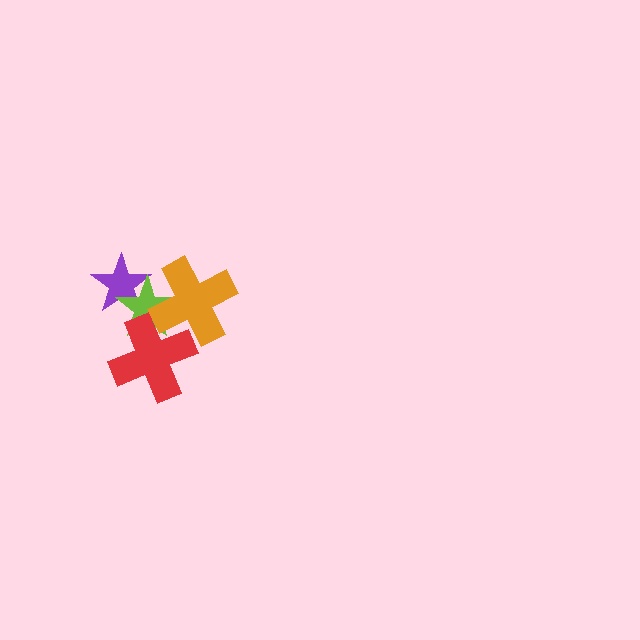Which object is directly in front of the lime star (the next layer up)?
The orange cross is directly in front of the lime star.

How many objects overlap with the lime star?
3 objects overlap with the lime star.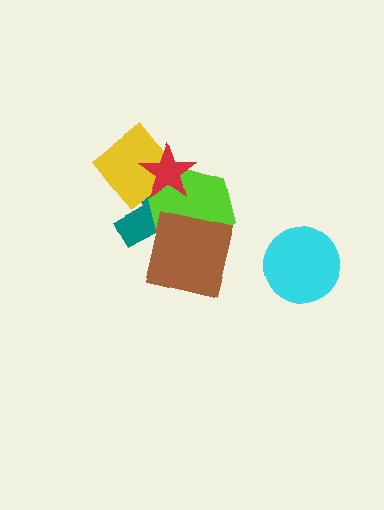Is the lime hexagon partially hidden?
Yes, it is partially covered by another shape.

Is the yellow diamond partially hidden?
Yes, it is partially covered by another shape.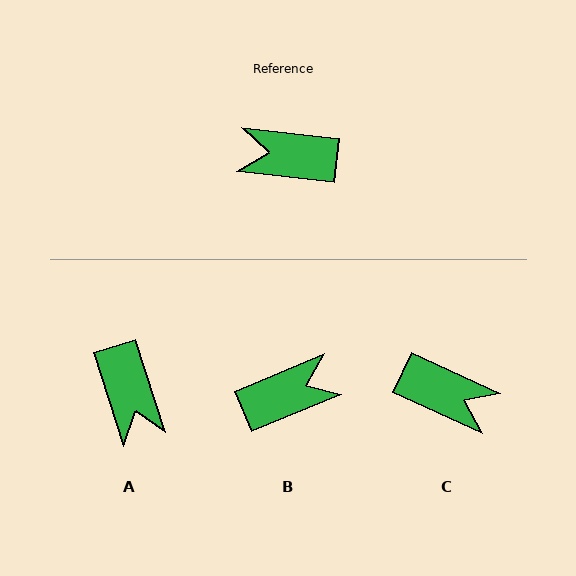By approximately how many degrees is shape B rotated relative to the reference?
Approximately 151 degrees clockwise.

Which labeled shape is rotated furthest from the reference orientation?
C, about 162 degrees away.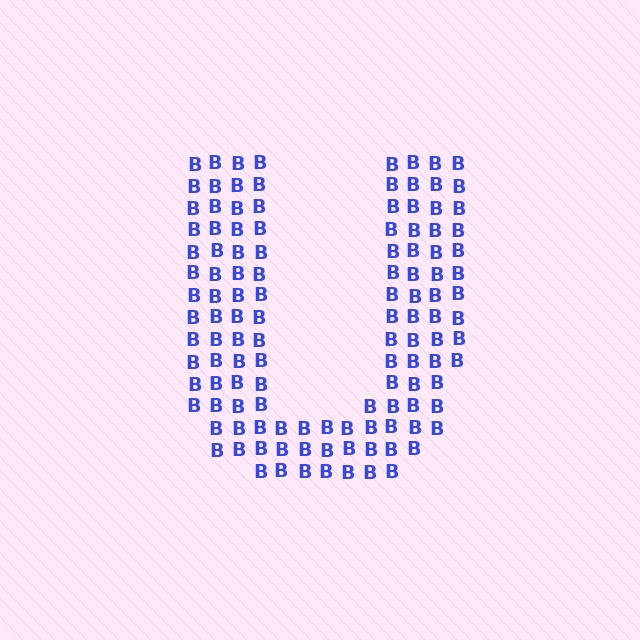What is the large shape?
The large shape is the letter U.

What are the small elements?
The small elements are letter B's.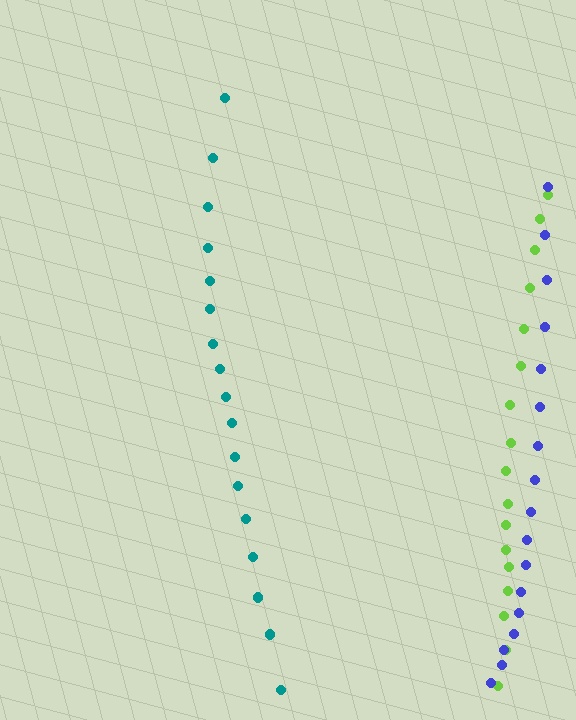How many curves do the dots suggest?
There are 3 distinct paths.